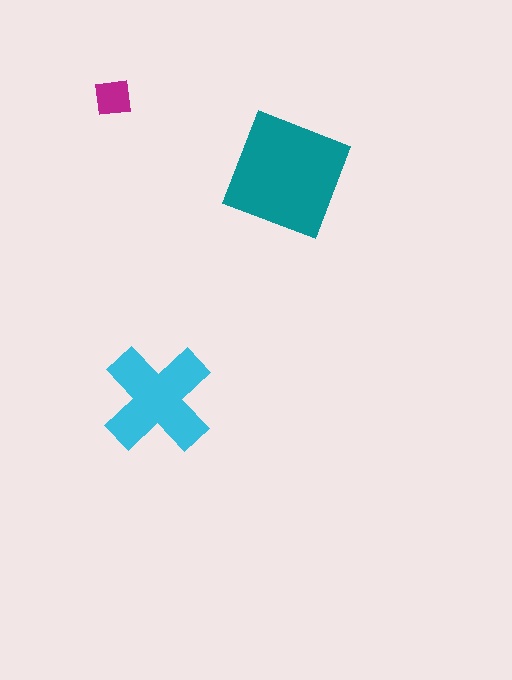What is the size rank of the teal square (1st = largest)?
1st.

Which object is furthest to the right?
The teal square is rightmost.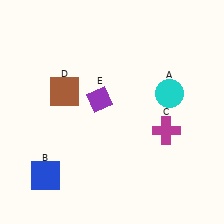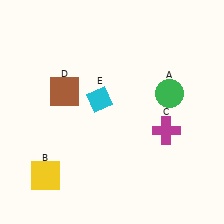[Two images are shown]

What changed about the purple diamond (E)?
In Image 1, E is purple. In Image 2, it changed to cyan.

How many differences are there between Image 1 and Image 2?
There are 3 differences between the two images.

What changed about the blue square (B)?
In Image 1, B is blue. In Image 2, it changed to yellow.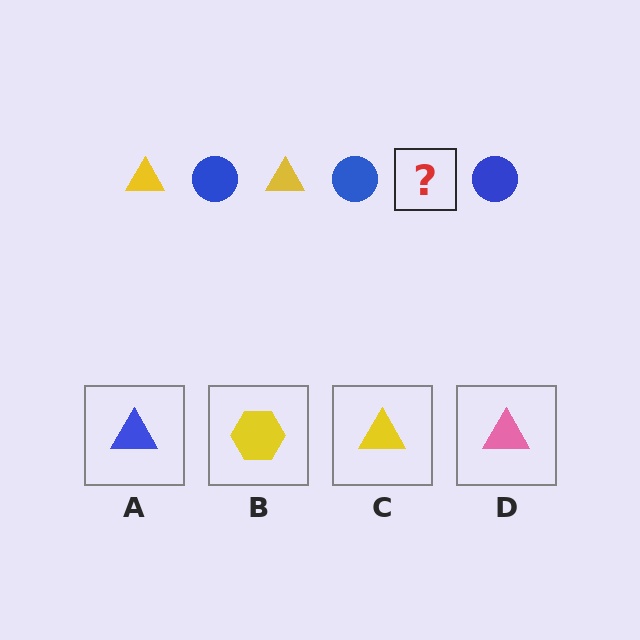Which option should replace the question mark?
Option C.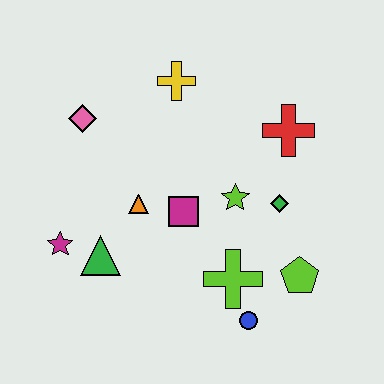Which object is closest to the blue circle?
The lime cross is closest to the blue circle.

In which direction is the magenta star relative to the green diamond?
The magenta star is to the left of the green diamond.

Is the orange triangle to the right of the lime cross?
No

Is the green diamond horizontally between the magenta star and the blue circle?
No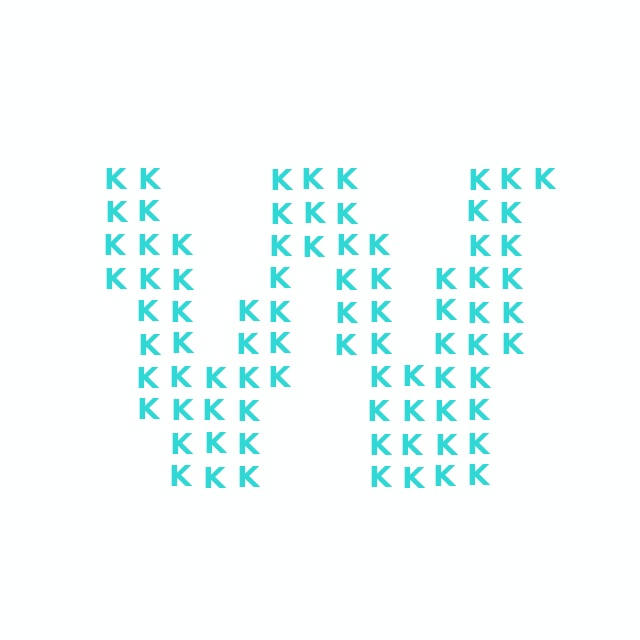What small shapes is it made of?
It is made of small letter K's.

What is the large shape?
The large shape is the letter W.